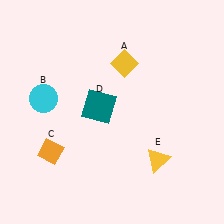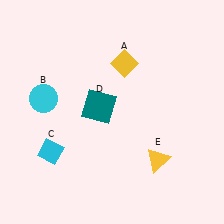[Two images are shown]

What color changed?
The diamond (C) changed from orange in Image 1 to cyan in Image 2.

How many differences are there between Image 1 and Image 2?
There is 1 difference between the two images.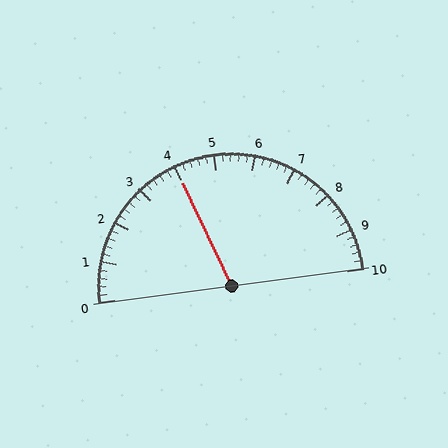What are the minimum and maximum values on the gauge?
The gauge ranges from 0 to 10.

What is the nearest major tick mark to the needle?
The nearest major tick mark is 4.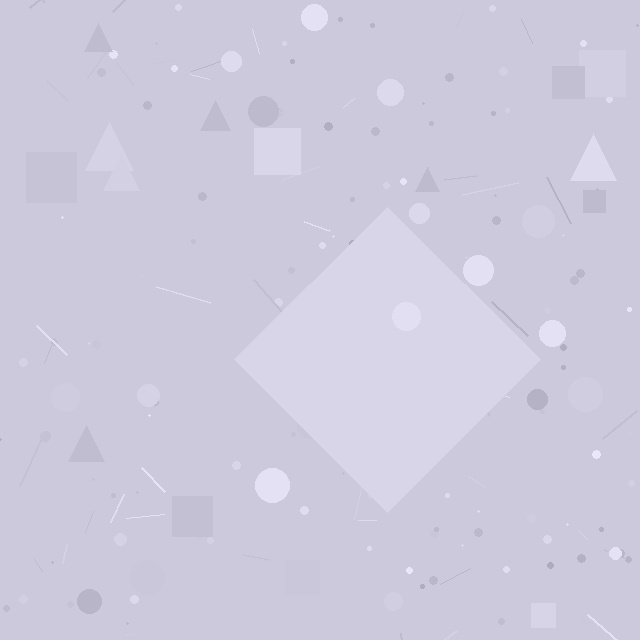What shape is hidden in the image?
A diamond is hidden in the image.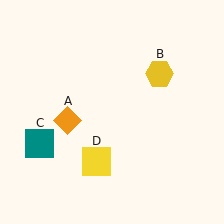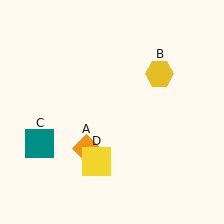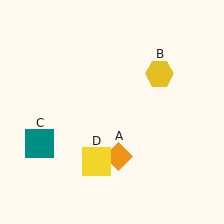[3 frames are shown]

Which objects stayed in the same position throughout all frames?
Yellow hexagon (object B) and teal square (object C) and yellow square (object D) remained stationary.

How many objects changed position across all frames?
1 object changed position: orange diamond (object A).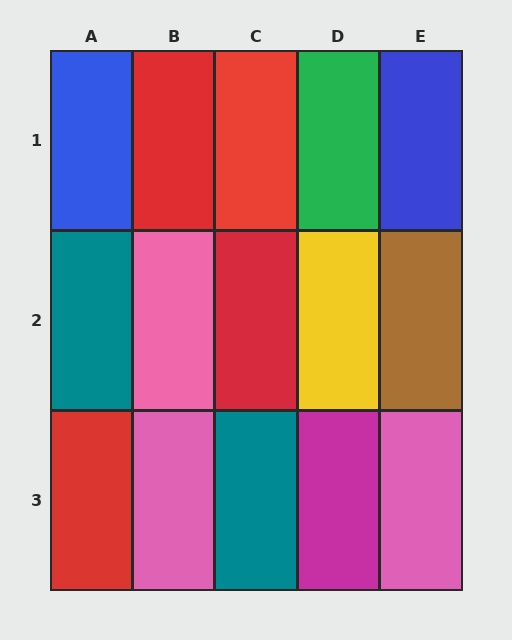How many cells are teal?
2 cells are teal.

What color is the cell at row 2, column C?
Red.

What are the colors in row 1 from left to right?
Blue, red, red, green, blue.